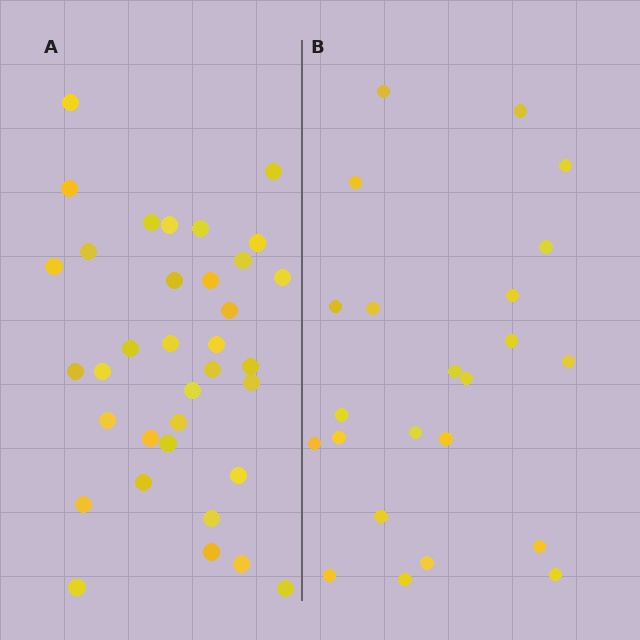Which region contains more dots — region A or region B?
Region A (the left region) has more dots.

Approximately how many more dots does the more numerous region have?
Region A has roughly 12 or so more dots than region B.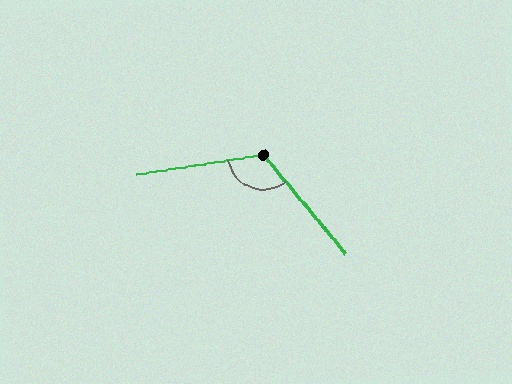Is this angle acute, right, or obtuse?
It is obtuse.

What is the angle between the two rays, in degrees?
Approximately 121 degrees.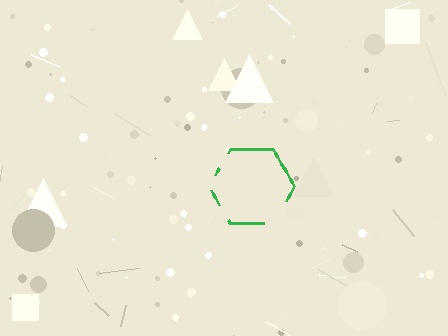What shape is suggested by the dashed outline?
The dashed outline suggests a hexagon.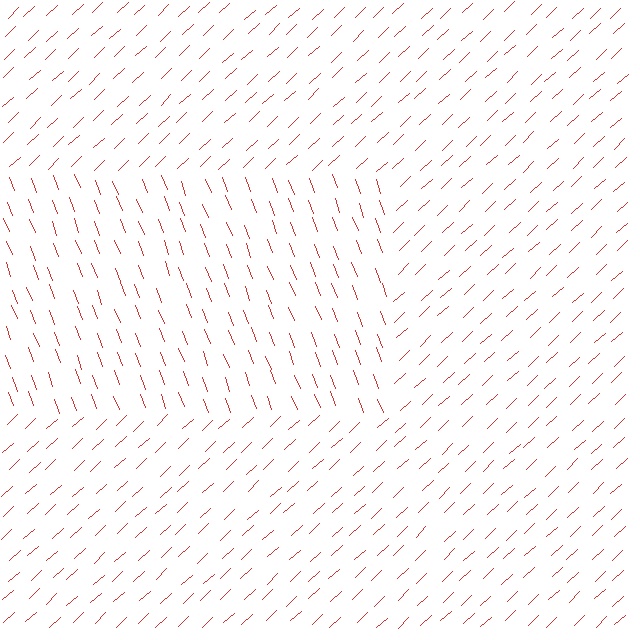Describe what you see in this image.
The image is filled with small red line segments. A rectangle region in the image has lines oriented differently from the surrounding lines, creating a visible texture boundary.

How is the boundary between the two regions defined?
The boundary is defined purely by a change in line orientation (approximately 68 degrees difference). All lines are the same color and thickness.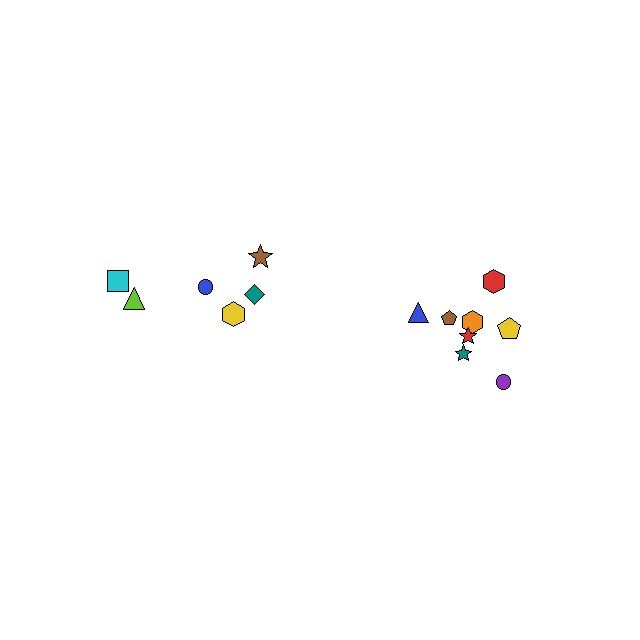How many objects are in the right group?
There are 8 objects.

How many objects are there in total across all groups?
There are 14 objects.